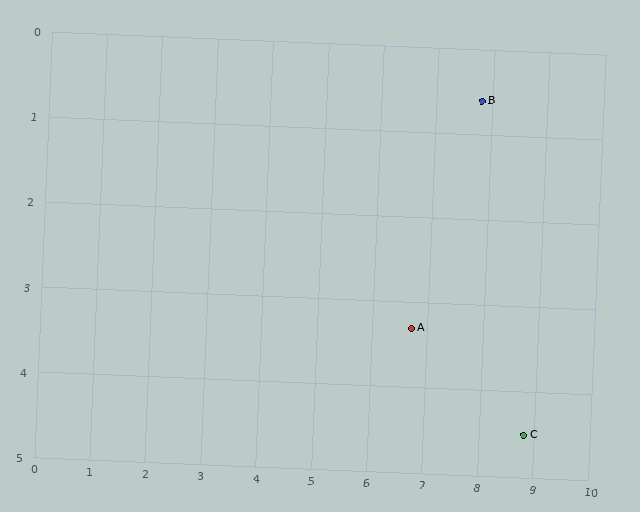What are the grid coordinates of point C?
Point C is at approximately (8.8, 4.5).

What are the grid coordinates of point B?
Point B is at approximately (7.8, 0.6).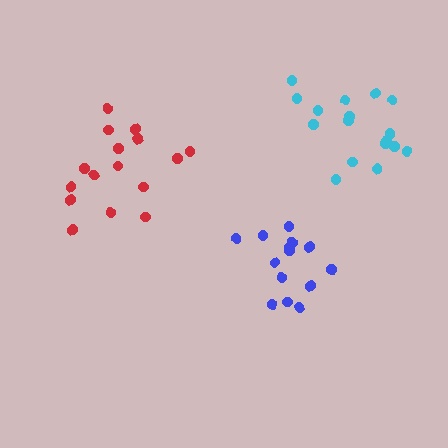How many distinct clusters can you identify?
There are 3 distinct clusters.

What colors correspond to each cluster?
The clusters are colored: blue, cyan, red.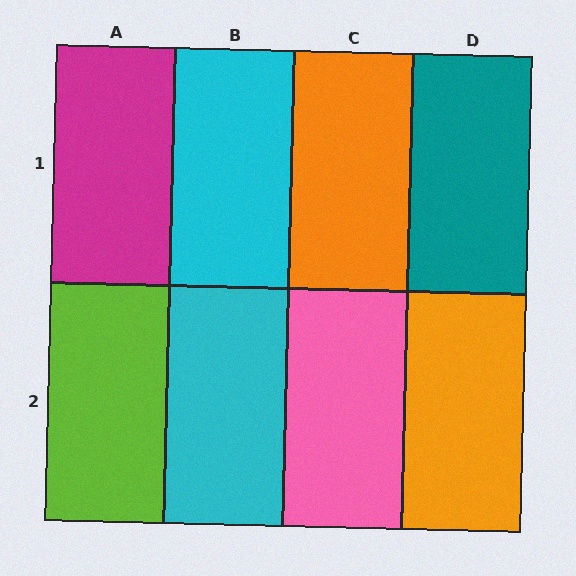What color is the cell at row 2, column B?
Cyan.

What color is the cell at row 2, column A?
Lime.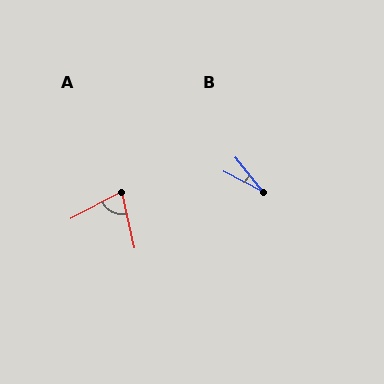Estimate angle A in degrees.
Approximately 76 degrees.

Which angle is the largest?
A, at approximately 76 degrees.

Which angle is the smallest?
B, at approximately 24 degrees.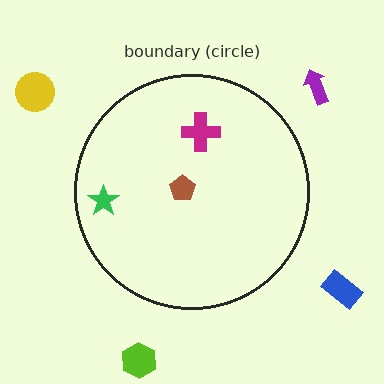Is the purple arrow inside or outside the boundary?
Outside.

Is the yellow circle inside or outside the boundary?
Outside.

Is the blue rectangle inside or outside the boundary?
Outside.